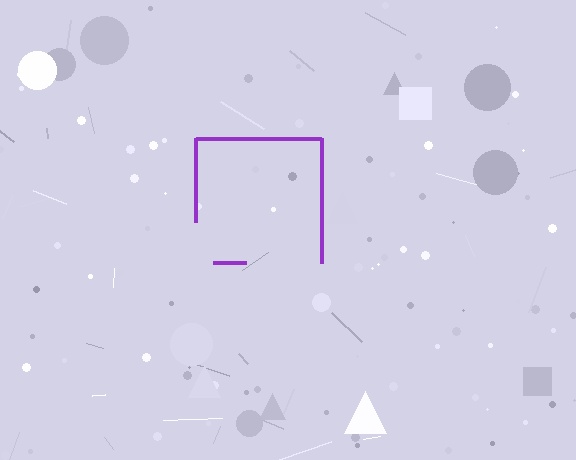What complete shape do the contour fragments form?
The contour fragments form a square.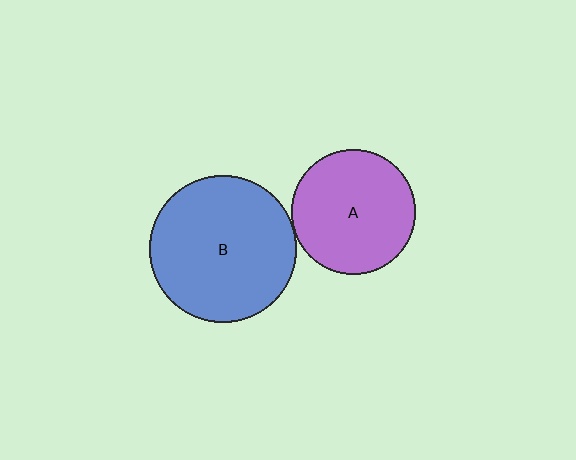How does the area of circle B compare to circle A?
Approximately 1.4 times.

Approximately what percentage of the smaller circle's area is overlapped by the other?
Approximately 5%.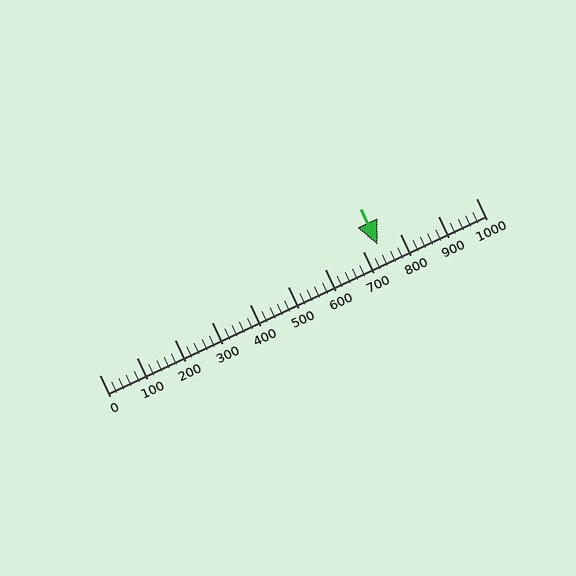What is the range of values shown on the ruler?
The ruler shows values from 0 to 1000.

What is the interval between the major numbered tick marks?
The major tick marks are spaced 100 units apart.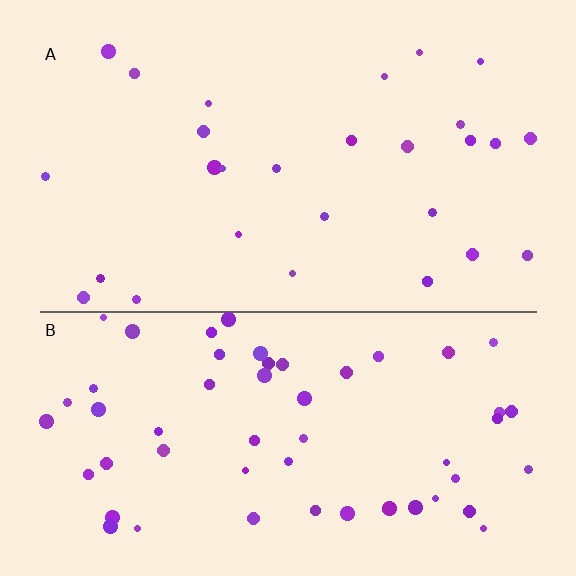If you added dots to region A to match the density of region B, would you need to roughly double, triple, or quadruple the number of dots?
Approximately double.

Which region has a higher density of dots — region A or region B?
B (the bottom).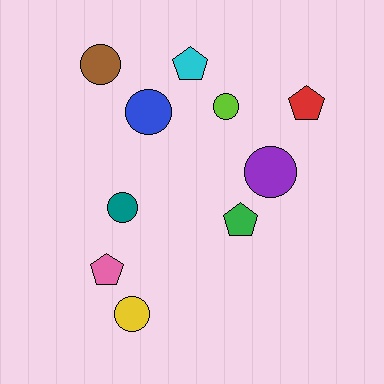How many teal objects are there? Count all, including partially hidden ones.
There is 1 teal object.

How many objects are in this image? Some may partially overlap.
There are 10 objects.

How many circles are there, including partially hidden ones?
There are 6 circles.